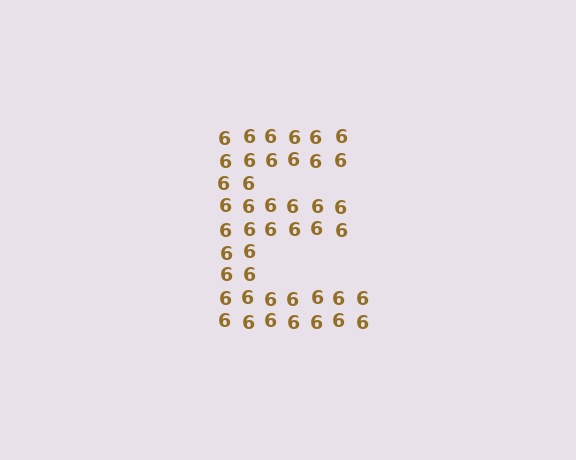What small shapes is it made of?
It is made of small digit 6's.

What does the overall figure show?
The overall figure shows the letter E.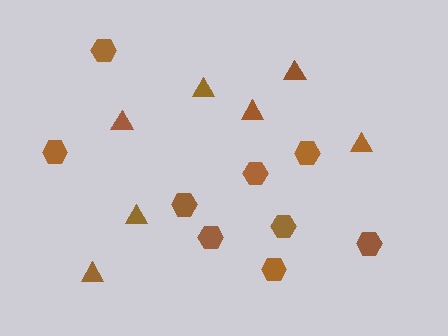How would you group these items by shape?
There are 2 groups: one group of triangles (7) and one group of hexagons (9).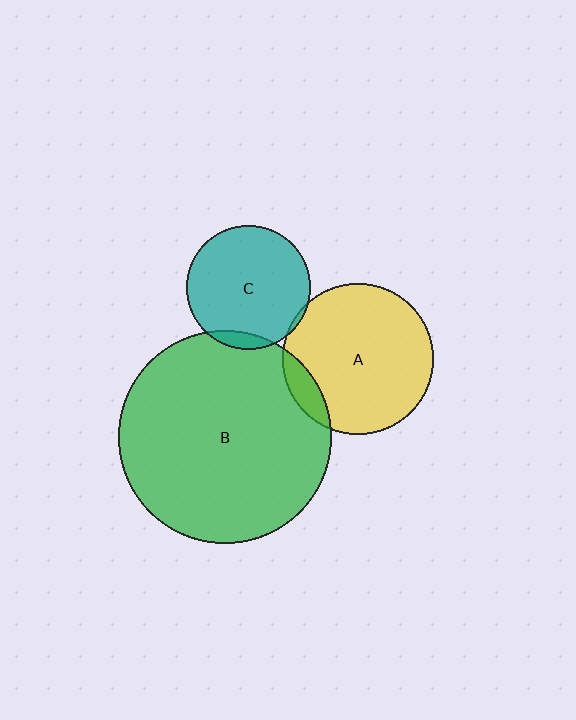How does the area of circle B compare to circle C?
Approximately 3.0 times.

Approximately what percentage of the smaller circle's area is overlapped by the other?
Approximately 10%.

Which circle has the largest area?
Circle B (green).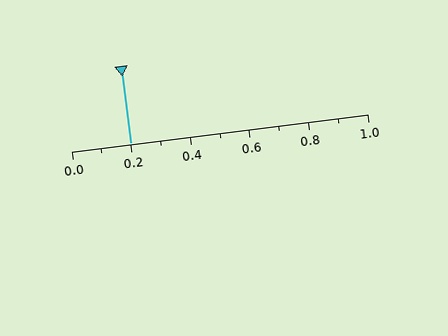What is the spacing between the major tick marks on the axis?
The major ticks are spaced 0.2 apart.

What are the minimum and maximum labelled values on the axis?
The axis runs from 0.0 to 1.0.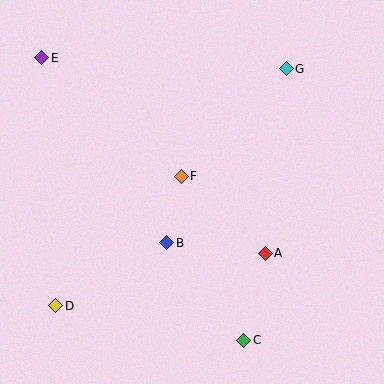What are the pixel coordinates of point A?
Point A is at (265, 253).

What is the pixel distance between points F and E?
The distance between F and E is 183 pixels.